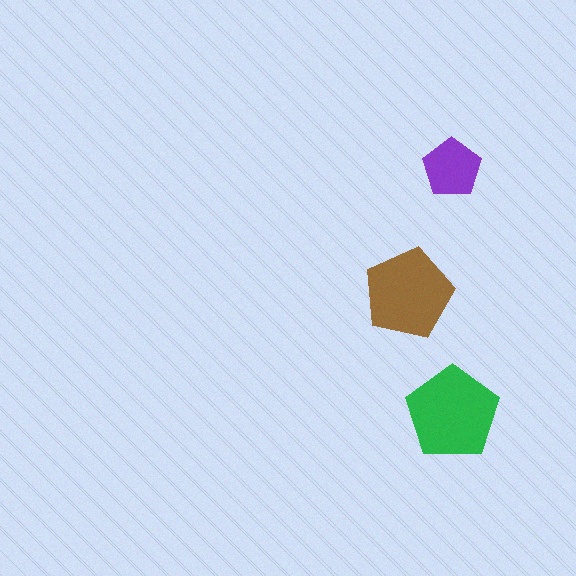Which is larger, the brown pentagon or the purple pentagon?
The brown one.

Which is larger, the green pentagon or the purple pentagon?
The green one.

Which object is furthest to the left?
The brown pentagon is leftmost.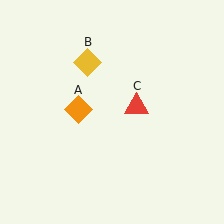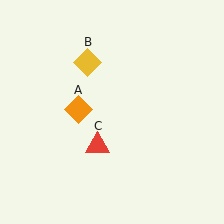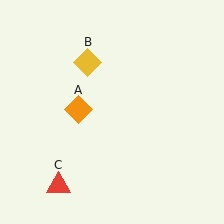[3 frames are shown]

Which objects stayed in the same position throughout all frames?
Orange diamond (object A) and yellow diamond (object B) remained stationary.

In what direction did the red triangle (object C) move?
The red triangle (object C) moved down and to the left.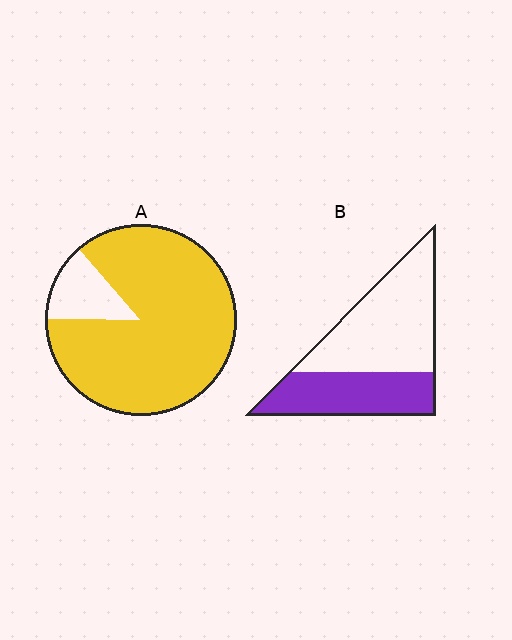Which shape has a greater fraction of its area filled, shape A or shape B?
Shape A.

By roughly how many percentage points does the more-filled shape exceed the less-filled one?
By roughly 45 percentage points (A over B).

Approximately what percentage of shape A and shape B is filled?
A is approximately 85% and B is approximately 40%.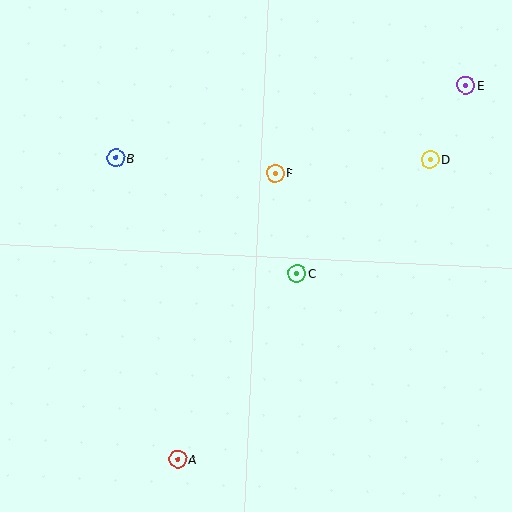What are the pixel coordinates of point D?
Point D is at (430, 159).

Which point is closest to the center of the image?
Point C at (297, 273) is closest to the center.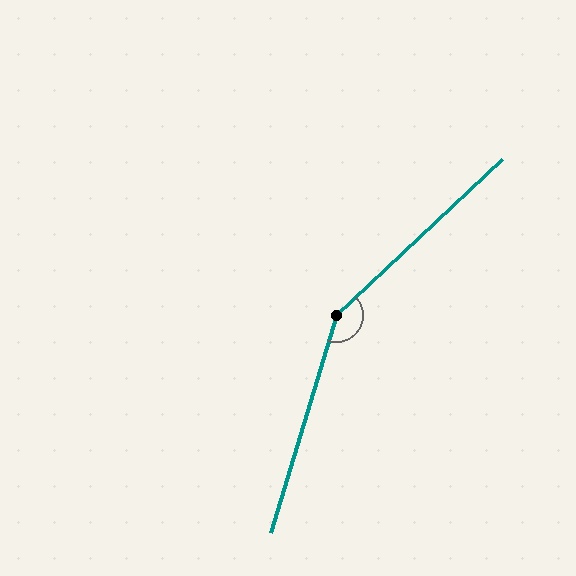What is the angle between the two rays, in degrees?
Approximately 150 degrees.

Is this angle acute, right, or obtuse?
It is obtuse.